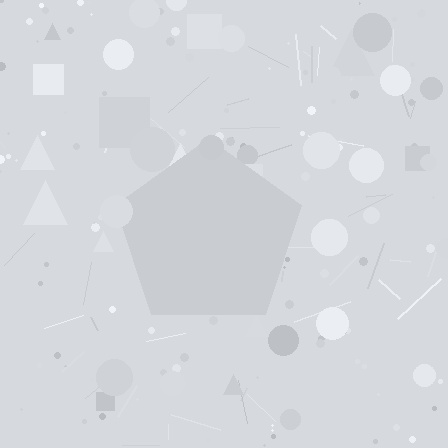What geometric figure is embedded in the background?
A pentagon is embedded in the background.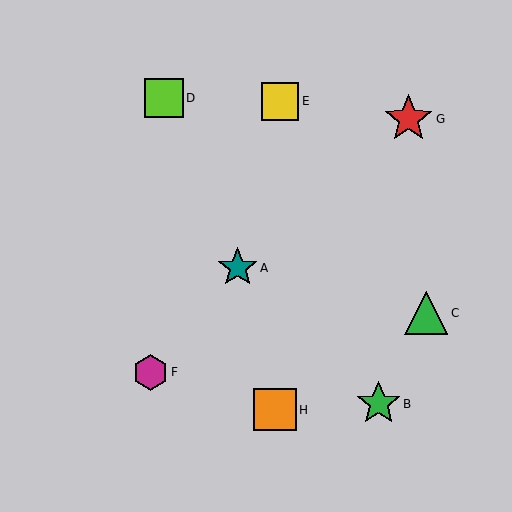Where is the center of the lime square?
The center of the lime square is at (164, 98).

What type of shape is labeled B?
Shape B is a green star.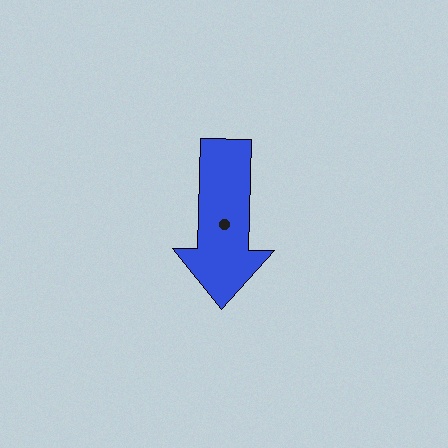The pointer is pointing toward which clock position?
Roughly 6 o'clock.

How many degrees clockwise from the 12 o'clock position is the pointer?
Approximately 181 degrees.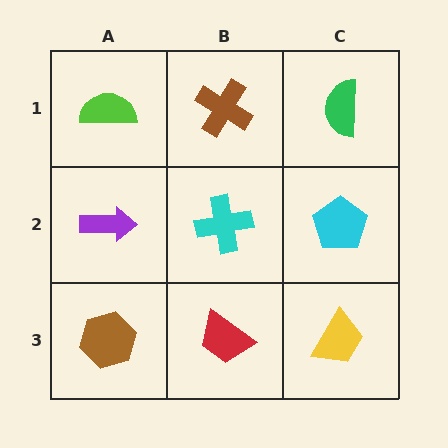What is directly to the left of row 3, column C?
A red trapezoid.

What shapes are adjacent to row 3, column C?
A cyan pentagon (row 2, column C), a red trapezoid (row 3, column B).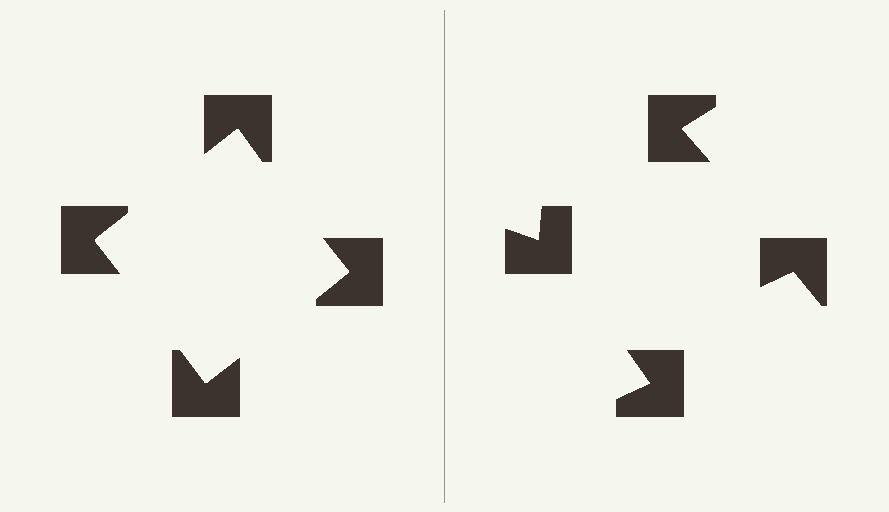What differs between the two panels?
The notched squares are positioned identically on both sides; only the wedge orientations differ. On the left they align to a square; on the right they are misaligned.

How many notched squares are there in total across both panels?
8 — 4 on each side.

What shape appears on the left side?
An illusory square.